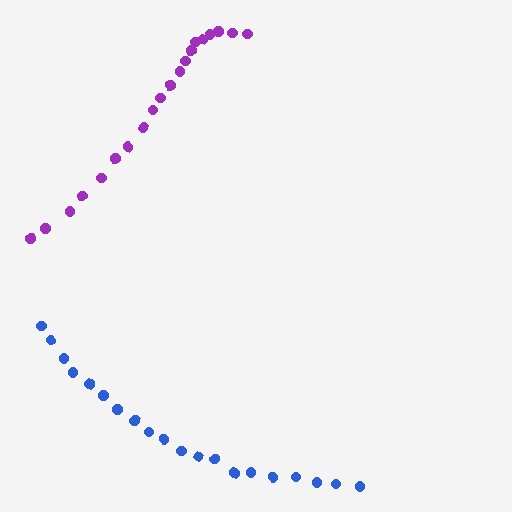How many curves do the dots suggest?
There are 2 distinct paths.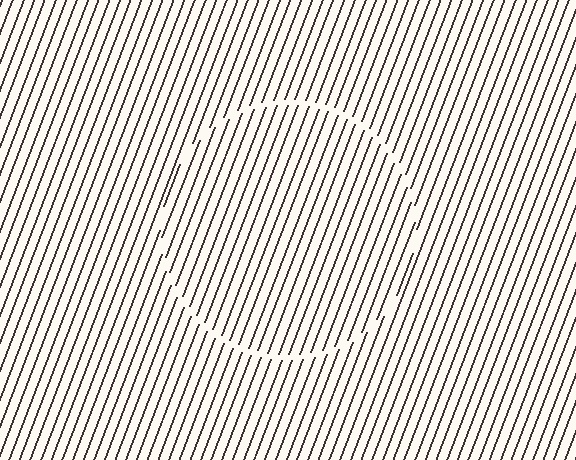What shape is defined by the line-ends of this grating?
An illusory circle. The interior of the shape contains the same grating, shifted by half a period — the contour is defined by the phase discontinuity where line-ends from the inner and outer gratings abut.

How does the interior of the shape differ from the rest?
The interior of the shape contains the same grating, shifted by half a period — the contour is defined by the phase discontinuity where line-ends from the inner and outer gratings abut.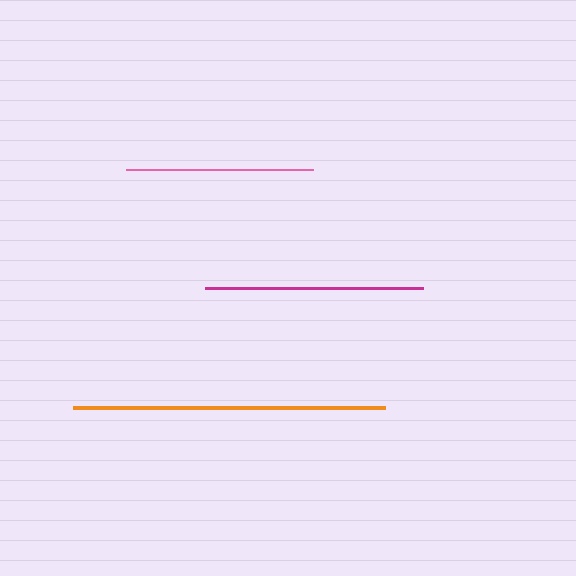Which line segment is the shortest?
The pink line is the shortest at approximately 187 pixels.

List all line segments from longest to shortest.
From longest to shortest: orange, magenta, pink.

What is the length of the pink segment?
The pink segment is approximately 187 pixels long.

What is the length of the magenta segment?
The magenta segment is approximately 218 pixels long.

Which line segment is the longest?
The orange line is the longest at approximately 312 pixels.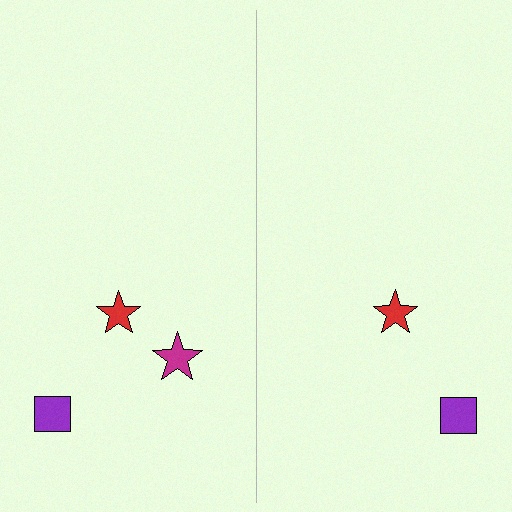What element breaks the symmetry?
A magenta star is missing from the right side.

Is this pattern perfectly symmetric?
No, the pattern is not perfectly symmetric. A magenta star is missing from the right side.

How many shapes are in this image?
There are 5 shapes in this image.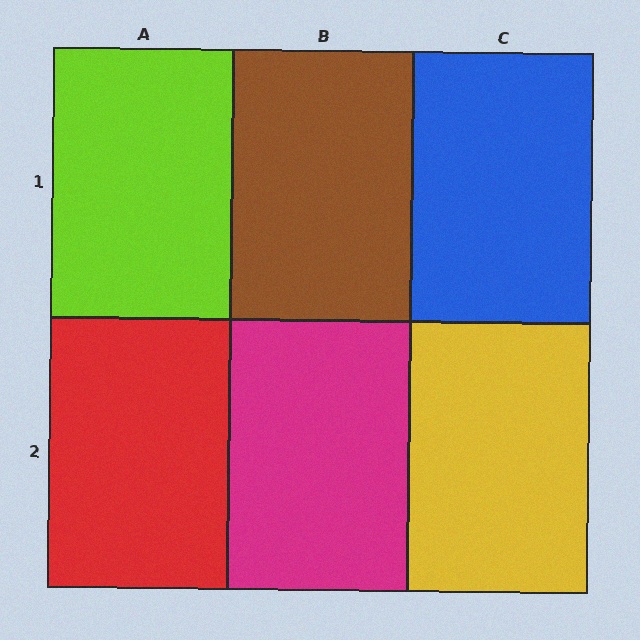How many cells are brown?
1 cell is brown.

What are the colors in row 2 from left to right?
Red, magenta, yellow.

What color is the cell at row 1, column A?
Lime.